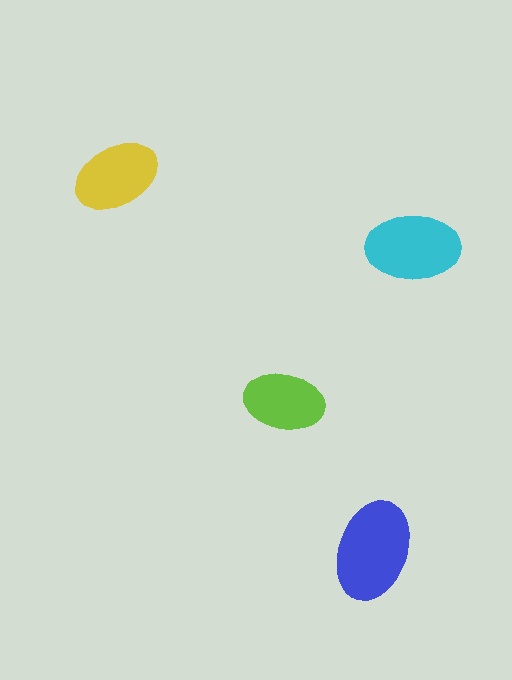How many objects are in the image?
There are 4 objects in the image.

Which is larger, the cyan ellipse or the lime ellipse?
The cyan one.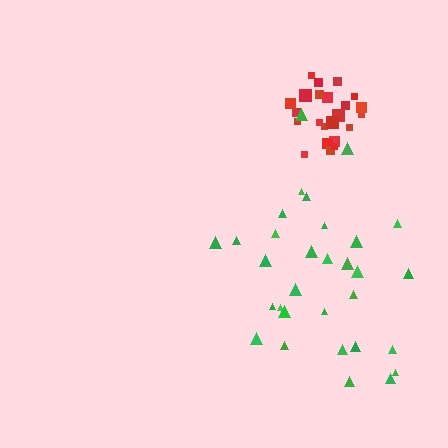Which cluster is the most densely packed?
Red.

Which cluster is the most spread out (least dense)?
Green.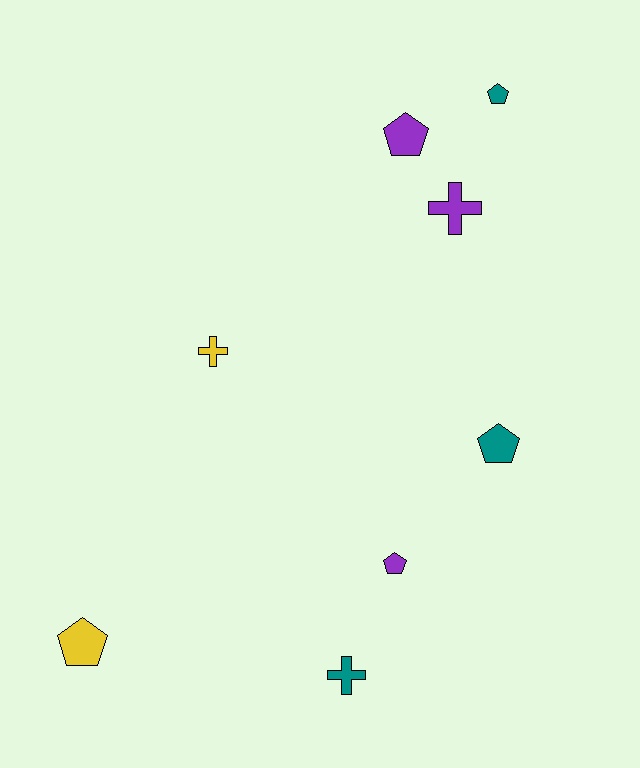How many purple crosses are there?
There is 1 purple cross.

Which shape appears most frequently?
Pentagon, with 5 objects.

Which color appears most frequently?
Teal, with 3 objects.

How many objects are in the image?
There are 8 objects.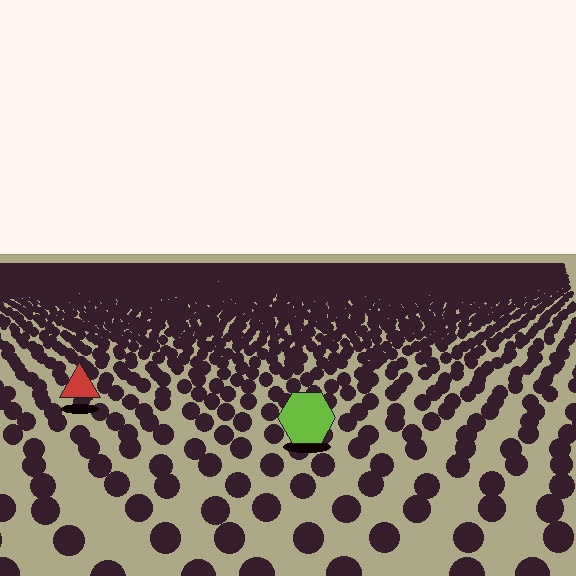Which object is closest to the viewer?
The lime hexagon is closest. The texture marks near it are larger and more spread out.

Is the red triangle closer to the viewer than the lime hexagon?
No. The lime hexagon is closer — you can tell from the texture gradient: the ground texture is coarser near it.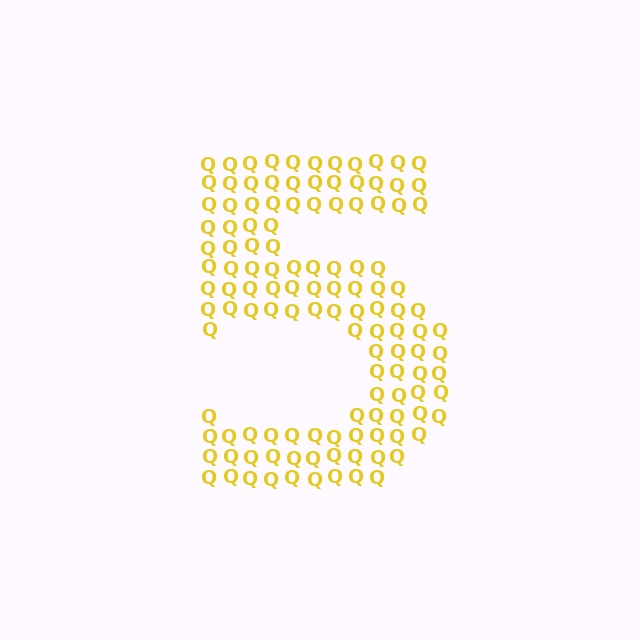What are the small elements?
The small elements are letter Q's.